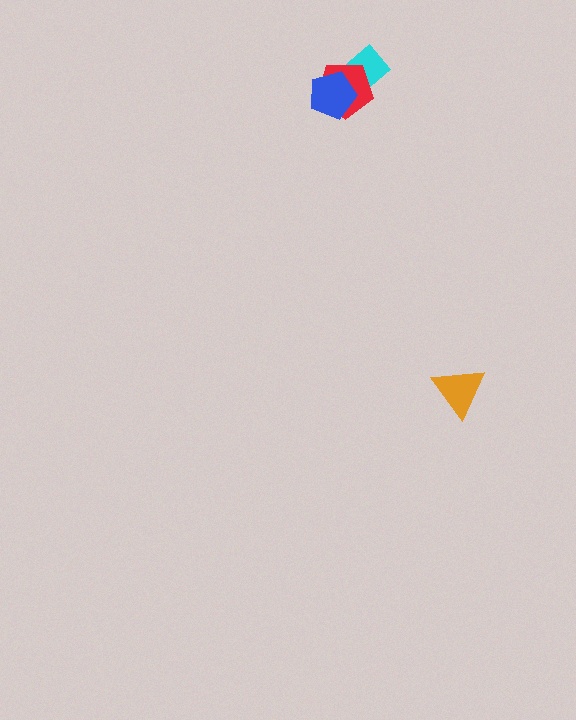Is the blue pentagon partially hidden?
No, no other shape covers it.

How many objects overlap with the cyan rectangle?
2 objects overlap with the cyan rectangle.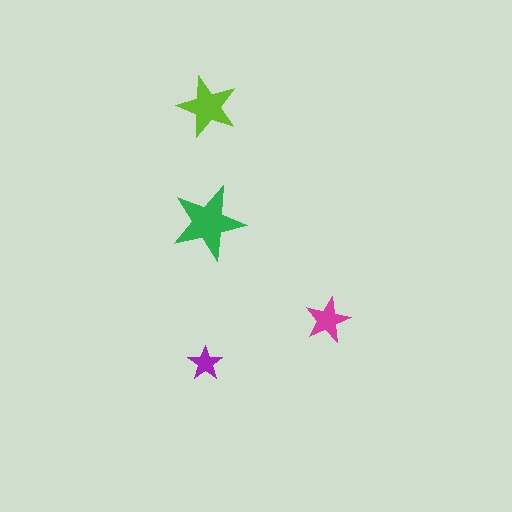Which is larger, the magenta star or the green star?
The green one.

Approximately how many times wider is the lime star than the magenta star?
About 1.5 times wider.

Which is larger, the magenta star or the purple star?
The magenta one.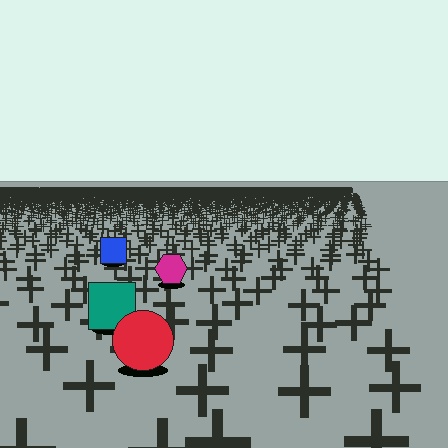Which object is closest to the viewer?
The red circle is closest. The texture marks near it are larger and more spread out.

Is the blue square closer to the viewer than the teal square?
No. The teal square is closer — you can tell from the texture gradient: the ground texture is coarser near it.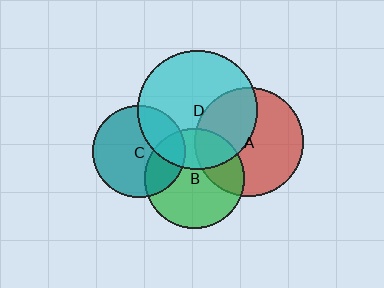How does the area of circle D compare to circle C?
Approximately 1.7 times.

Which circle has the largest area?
Circle D (cyan).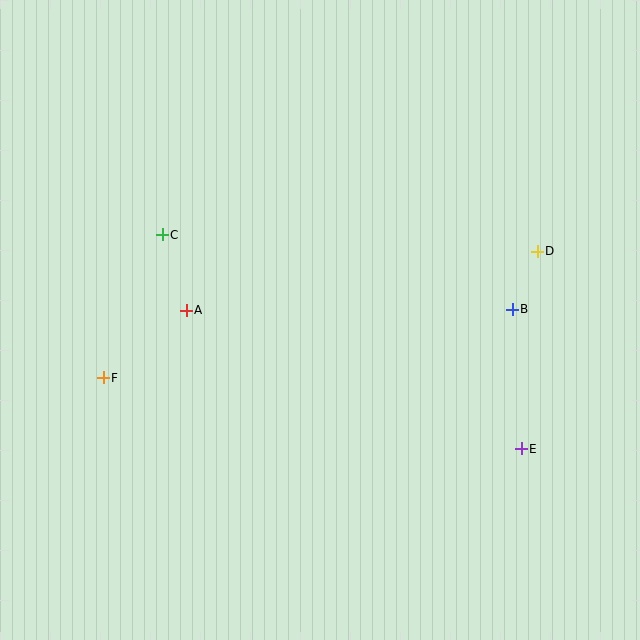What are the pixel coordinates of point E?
Point E is at (521, 449).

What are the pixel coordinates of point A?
Point A is at (186, 310).